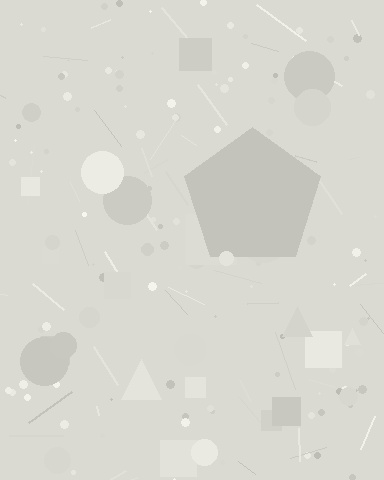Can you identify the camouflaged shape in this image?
The camouflaged shape is a pentagon.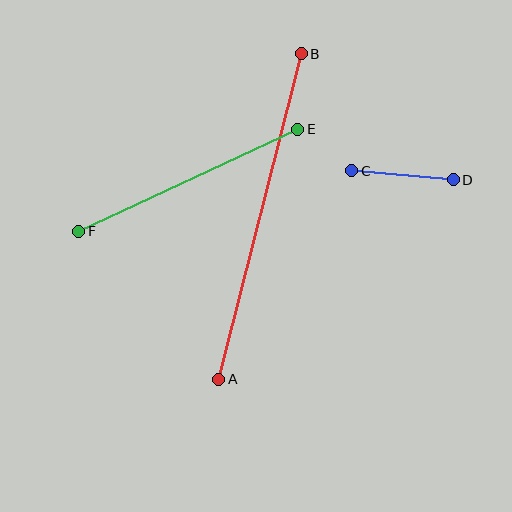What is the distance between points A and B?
The distance is approximately 336 pixels.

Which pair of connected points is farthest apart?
Points A and B are farthest apart.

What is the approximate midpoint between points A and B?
The midpoint is at approximately (260, 217) pixels.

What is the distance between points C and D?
The distance is approximately 102 pixels.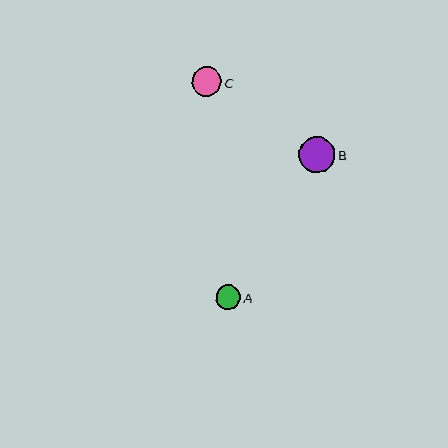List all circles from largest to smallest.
From largest to smallest: B, C, A.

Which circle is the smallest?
Circle A is the smallest with a size of approximately 25 pixels.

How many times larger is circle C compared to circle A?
Circle C is approximately 1.2 times the size of circle A.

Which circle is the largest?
Circle B is the largest with a size of approximately 36 pixels.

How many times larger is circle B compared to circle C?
Circle B is approximately 1.2 times the size of circle C.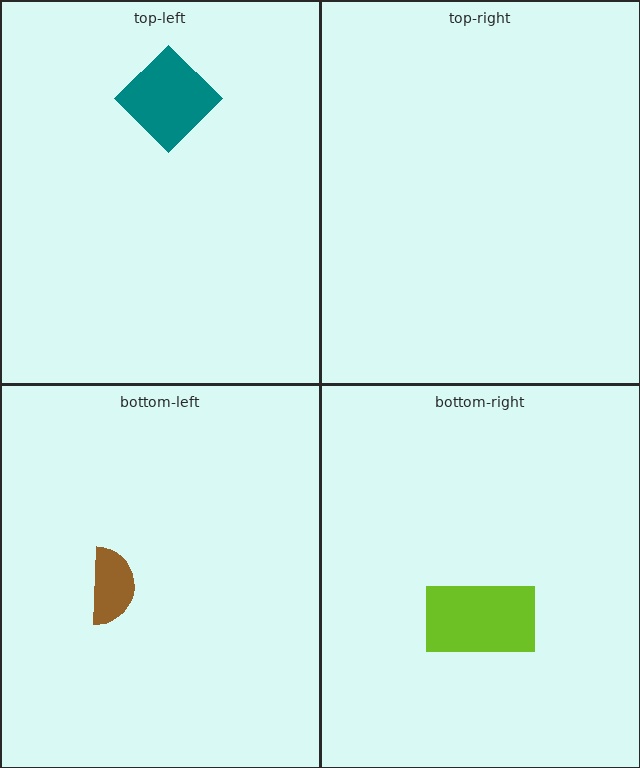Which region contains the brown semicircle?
The bottom-left region.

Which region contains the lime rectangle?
The bottom-right region.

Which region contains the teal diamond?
The top-left region.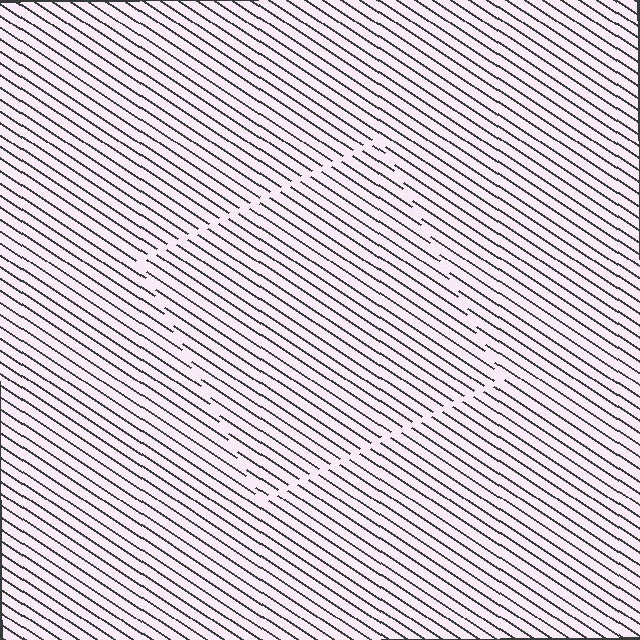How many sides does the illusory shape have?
4 sides — the line-ends trace a square.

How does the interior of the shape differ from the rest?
The interior of the shape contains the same grating, shifted by half a period — the contour is defined by the phase discontinuity where line-ends from the inner and outer gratings abut.